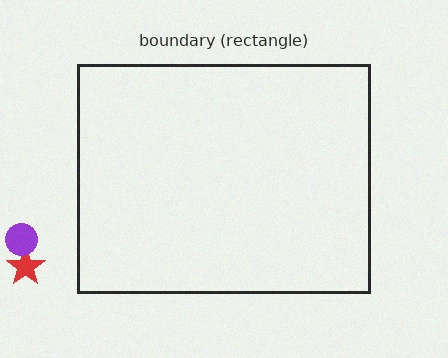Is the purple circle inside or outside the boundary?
Outside.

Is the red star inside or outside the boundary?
Outside.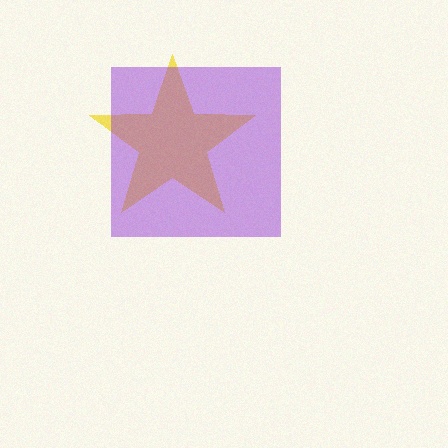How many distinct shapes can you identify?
There are 2 distinct shapes: a yellow star, a purple square.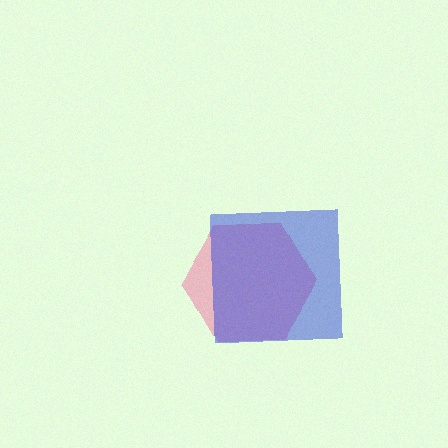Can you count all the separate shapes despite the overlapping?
Yes, there are 2 separate shapes.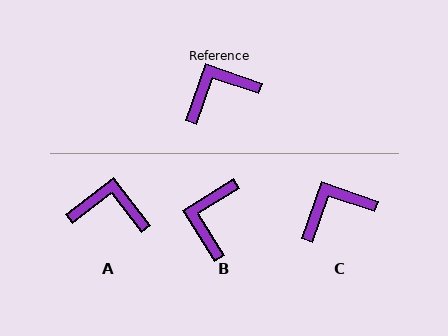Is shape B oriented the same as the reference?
No, it is off by about 51 degrees.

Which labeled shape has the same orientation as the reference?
C.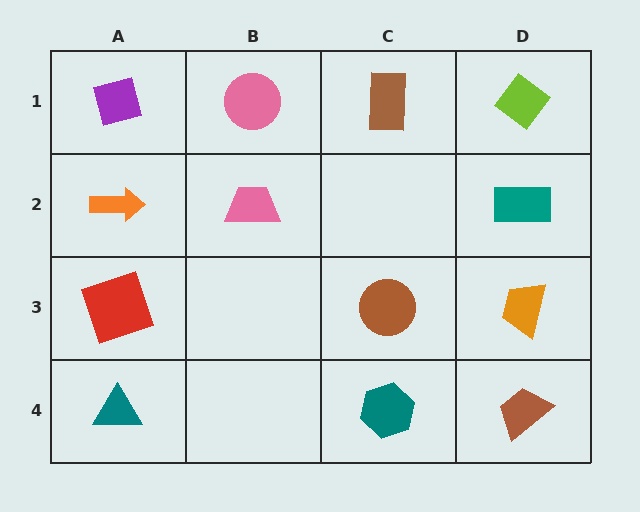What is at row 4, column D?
A brown trapezoid.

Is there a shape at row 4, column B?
No, that cell is empty.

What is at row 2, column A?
An orange arrow.